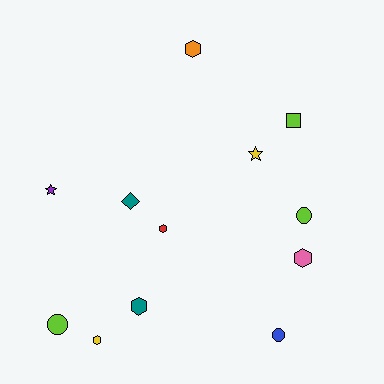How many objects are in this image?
There are 12 objects.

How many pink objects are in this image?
There is 1 pink object.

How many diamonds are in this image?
There is 1 diamond.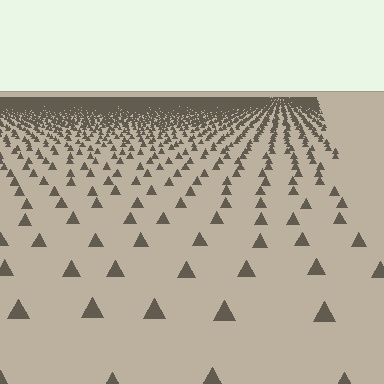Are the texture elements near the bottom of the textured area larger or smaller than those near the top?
Larger. Near the bottom, elements are closer to the viewer and appear at a bigger on-screen size.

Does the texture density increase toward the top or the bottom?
Density increases toward the top.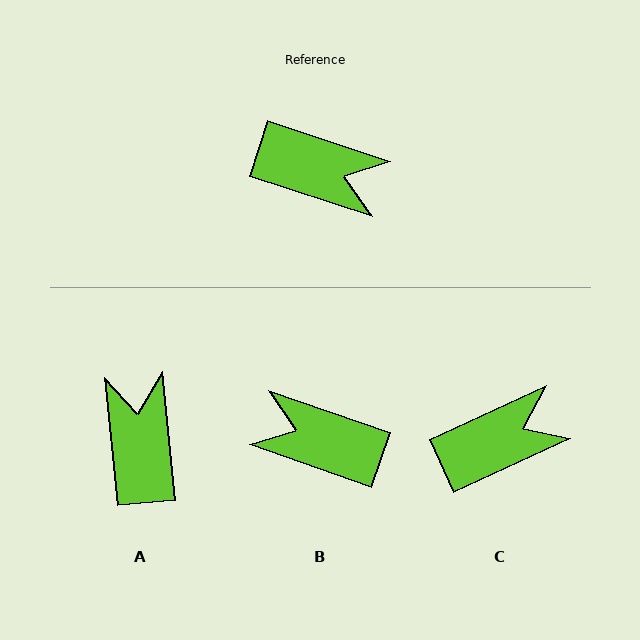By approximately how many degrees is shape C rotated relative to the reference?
Approximately 43 degrees counter-clockwise.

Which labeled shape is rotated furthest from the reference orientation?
B, about 179 degrees away.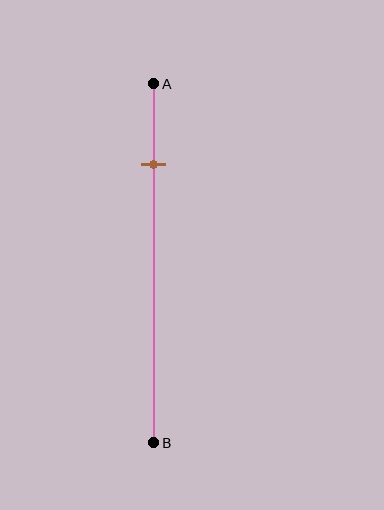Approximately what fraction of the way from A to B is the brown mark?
The brown mark is approximately 20% of the way from A to B.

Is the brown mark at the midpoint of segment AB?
No, the mark is at about 20% from A, not at the 50% midpoint.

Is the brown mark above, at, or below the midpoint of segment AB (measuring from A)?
The brown mark is above the midpoint of segment AB.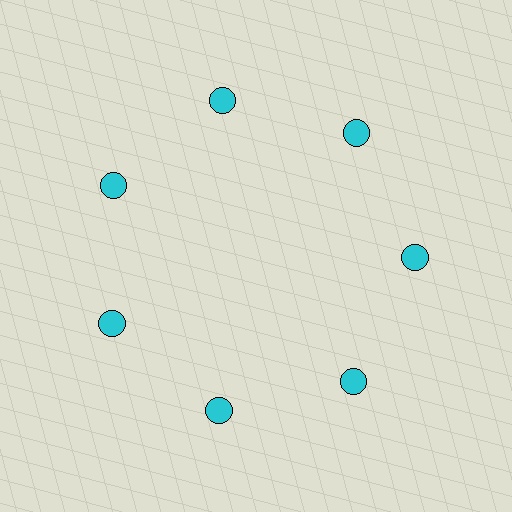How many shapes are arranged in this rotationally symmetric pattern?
There are 7 shapes, arranged in 7 groups of 1.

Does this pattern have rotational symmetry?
Yes, this pattern has 7-fold rotational symmetry. It looks the same after rotating 51 degrees around the center.